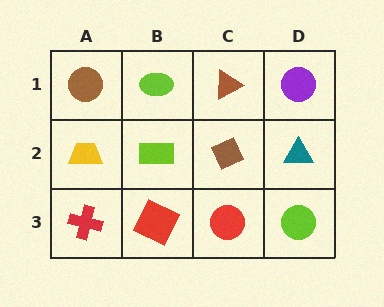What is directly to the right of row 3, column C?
A lime circle.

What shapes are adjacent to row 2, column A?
A brown circle (row 1, column A), a red cross (row 3, column A), a lime rectangle (row 2, column B).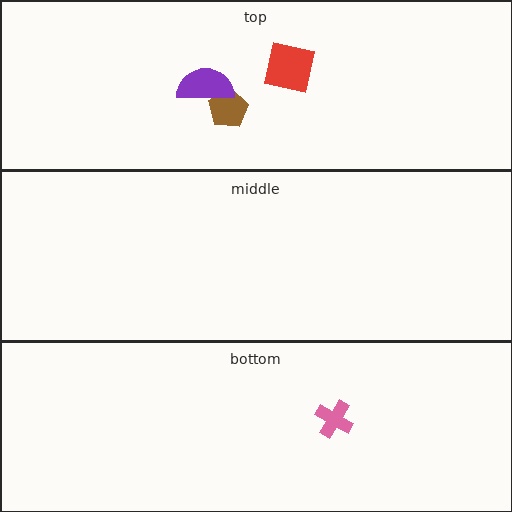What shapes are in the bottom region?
The pink cross.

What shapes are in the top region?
The brown pentagon, the red square, the purple semicircle.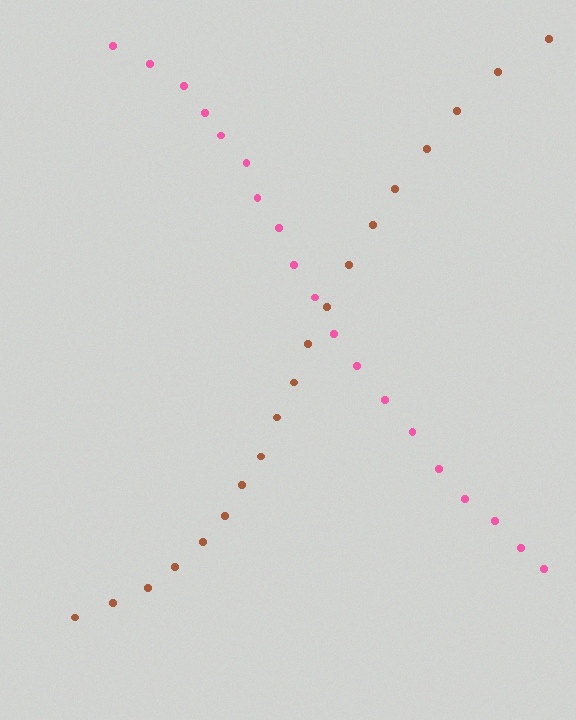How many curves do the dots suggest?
There are 2 distinct paths.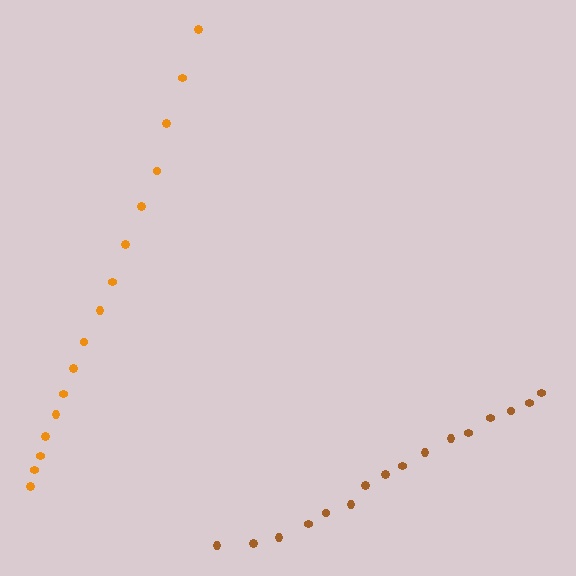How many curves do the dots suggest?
There are 2 distinct paths.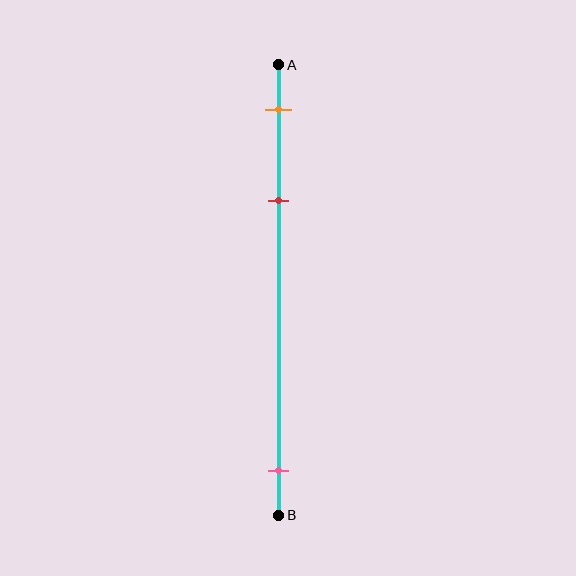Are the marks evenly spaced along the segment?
No, the marks are not evenly spaced.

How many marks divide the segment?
There are 3 marks dividing the segment.